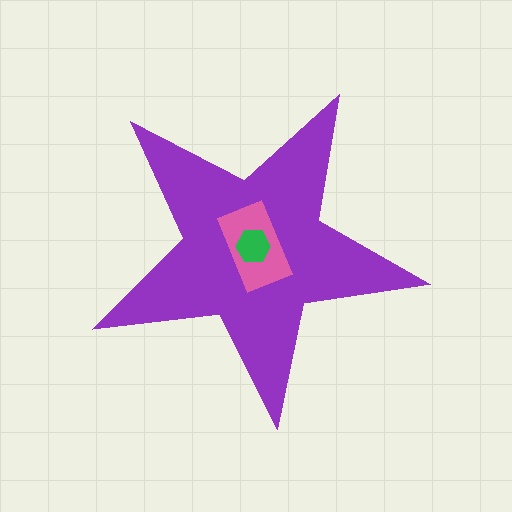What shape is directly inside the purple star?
The pink rectangle.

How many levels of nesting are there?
3.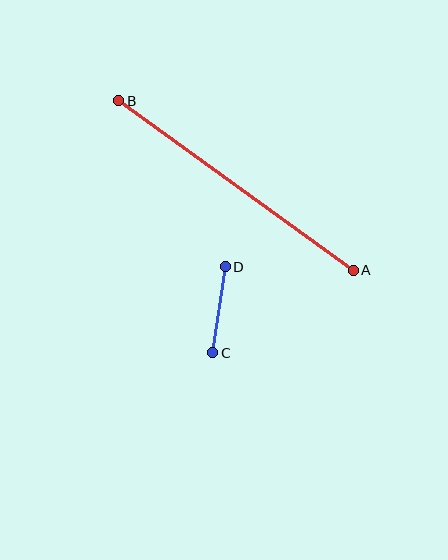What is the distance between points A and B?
The distance is approximately 290 pixels.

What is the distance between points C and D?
The distance is approximately 87 pixels.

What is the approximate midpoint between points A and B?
The midpoint is at approximately (236, 185) pixels.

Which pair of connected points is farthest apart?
Points A and B are farthest apart.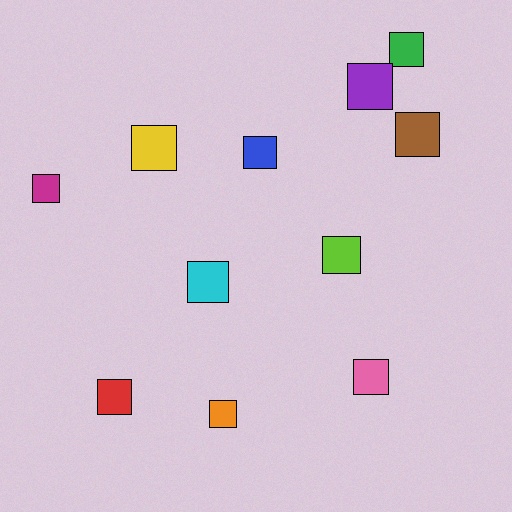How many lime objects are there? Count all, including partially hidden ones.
There is 1 lime object.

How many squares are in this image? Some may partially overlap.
There are 11 squares.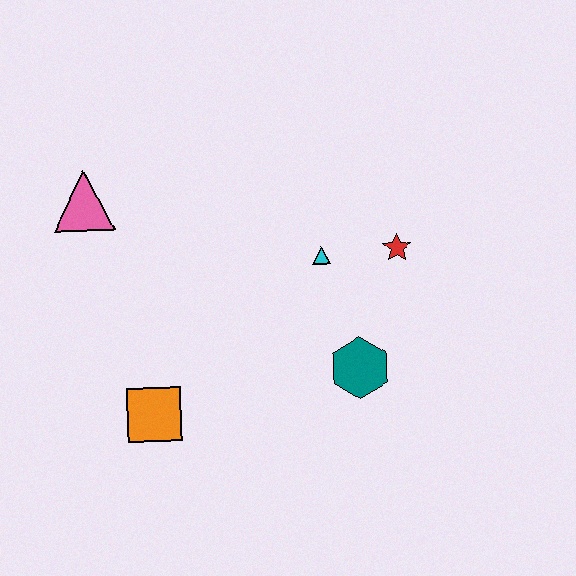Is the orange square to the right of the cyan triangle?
No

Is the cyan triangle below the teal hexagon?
No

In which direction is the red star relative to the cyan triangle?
The red star is to the right of the cyan triangle.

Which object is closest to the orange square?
The teal hexagon is closest to the orange square.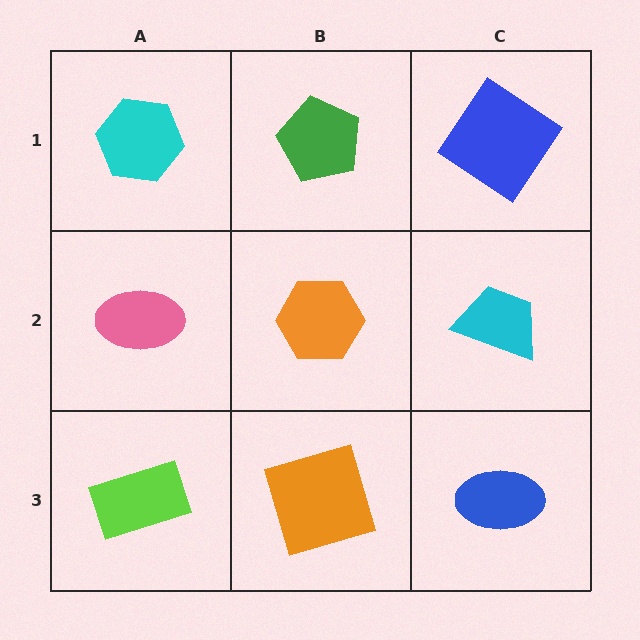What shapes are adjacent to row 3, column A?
A pink ellipse (row 2, column A), an orange square (row 3, column B).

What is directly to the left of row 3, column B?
A lime rectangle.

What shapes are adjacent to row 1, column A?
A pink ellipse (row 2, column A), a green pentagon (row 1, column B).